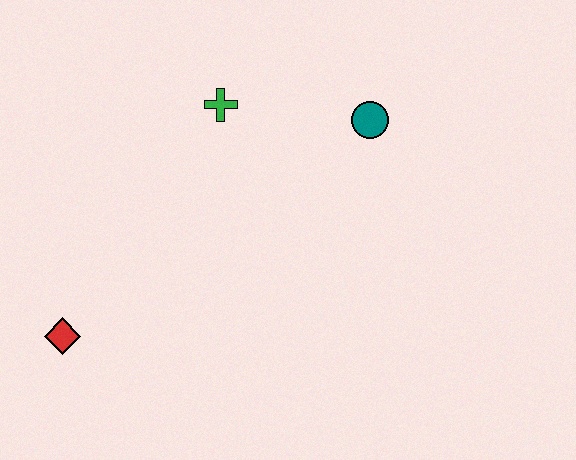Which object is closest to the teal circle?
The green cross is closest to the teal circle.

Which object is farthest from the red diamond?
The teal circle is farthest from the red diamond.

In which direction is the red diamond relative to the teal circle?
The red diamond is to the left of the teal circle.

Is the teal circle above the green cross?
No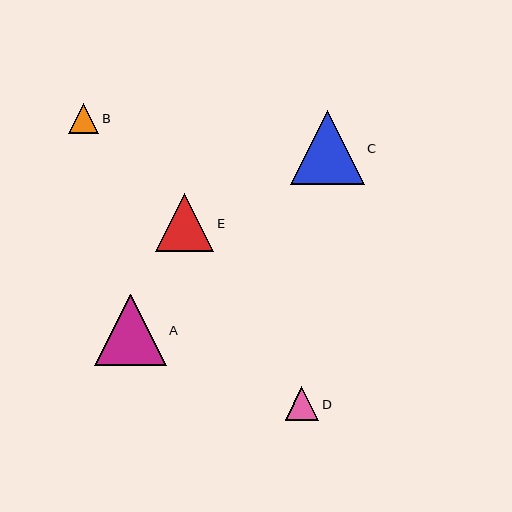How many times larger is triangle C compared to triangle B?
Triangle C is approximately 2.5 times the size of triangle B.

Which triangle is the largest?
Triangle C is the largest with a size of approximately 73 pixels.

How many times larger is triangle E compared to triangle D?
Triangle E is approximately 1.7 times the size of triangle D.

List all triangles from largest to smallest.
From largest to smallest: C, A, E, D, B.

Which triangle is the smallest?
Triangle B is the smallest with a size of approximately 30 pixels.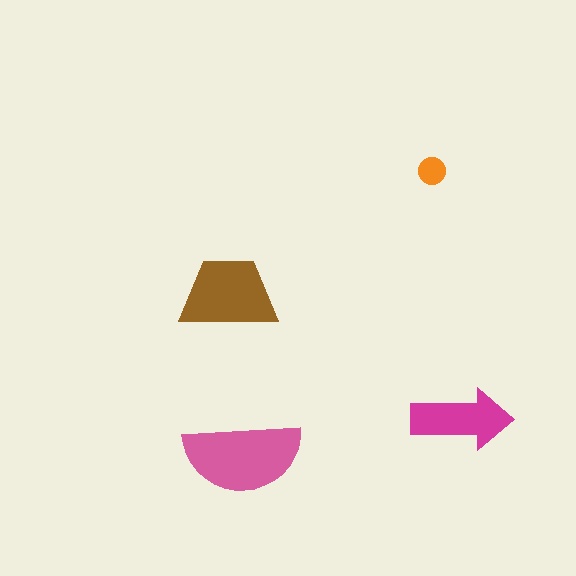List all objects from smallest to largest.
The orange circle, the magenta arrow, the brown trapezoid, the pink semicircle.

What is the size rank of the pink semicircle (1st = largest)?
1st.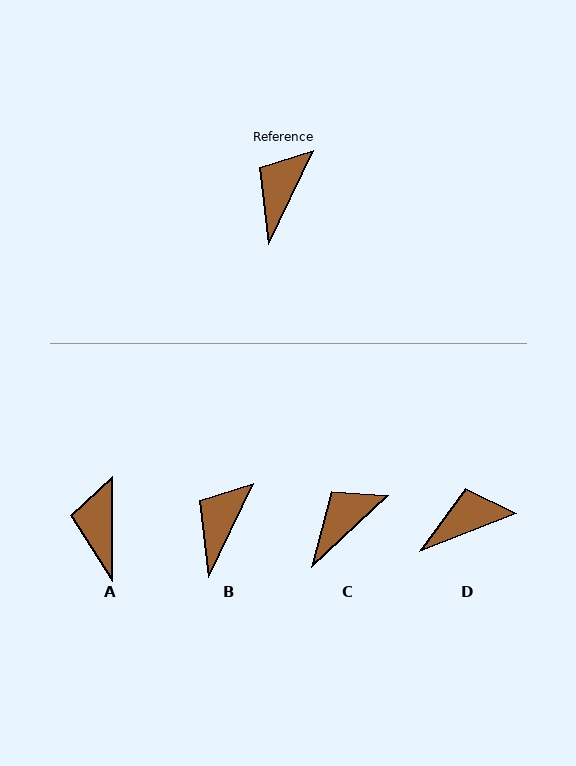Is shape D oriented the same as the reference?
No, it is off by about 43 degrees.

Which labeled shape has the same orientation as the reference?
B.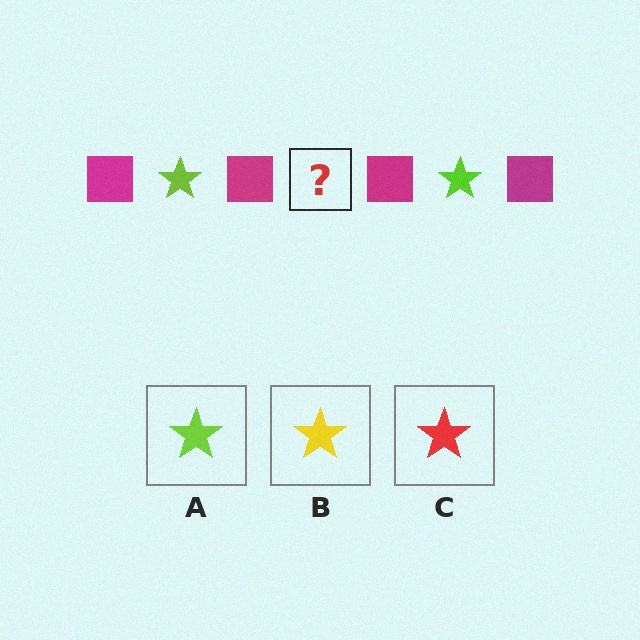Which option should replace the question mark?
Option A.